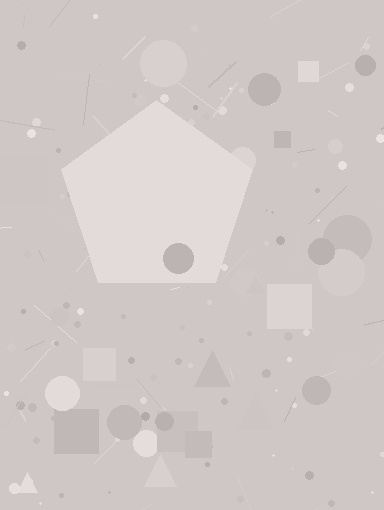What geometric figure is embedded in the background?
A pentagon is embedded in the background.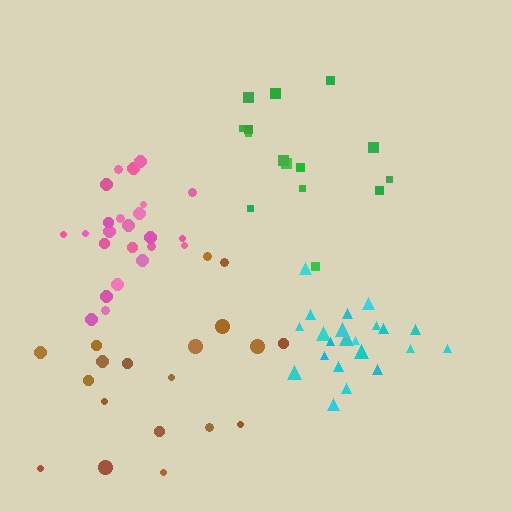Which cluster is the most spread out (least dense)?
Green.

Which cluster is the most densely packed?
Pink.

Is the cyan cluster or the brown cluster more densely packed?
Cyan.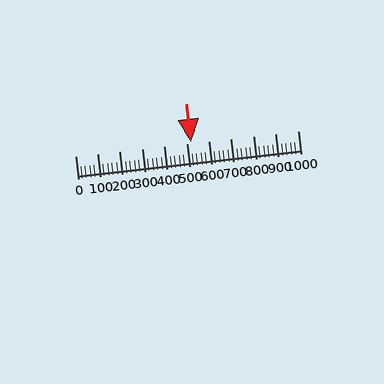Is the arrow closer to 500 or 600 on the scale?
The arrow is closer to 500.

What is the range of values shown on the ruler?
The ruler shows values from 0 to 1000.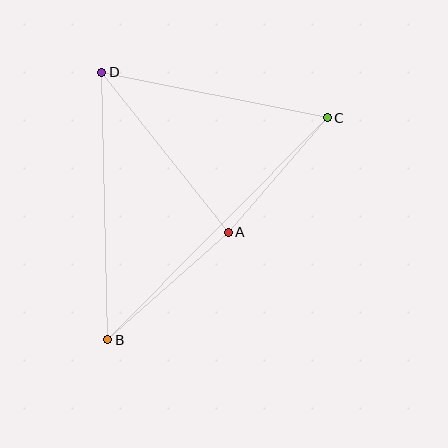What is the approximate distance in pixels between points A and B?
The distance between A and B is approximately 162 pixels.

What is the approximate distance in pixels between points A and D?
The distance between A and D is approximately 204 pixels.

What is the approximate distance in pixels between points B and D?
The distance between B and D is approximately 268 pixels.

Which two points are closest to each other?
Points A and C are closest to each other.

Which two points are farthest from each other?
Points B and C are farthest from each other.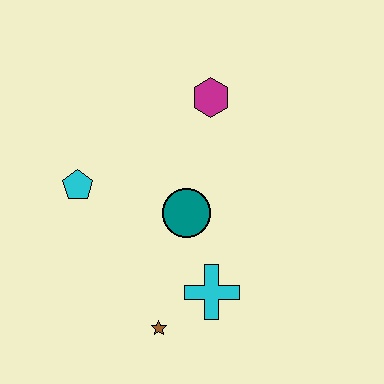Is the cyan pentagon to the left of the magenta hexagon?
Yes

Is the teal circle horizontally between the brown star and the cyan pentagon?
No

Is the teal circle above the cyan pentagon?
No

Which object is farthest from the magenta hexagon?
The brown star is farthest from the magenta hexagon.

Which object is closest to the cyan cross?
The brown star is closest to the cyan cross.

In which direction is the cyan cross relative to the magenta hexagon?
The cyan cross is below the magenta hexagon.